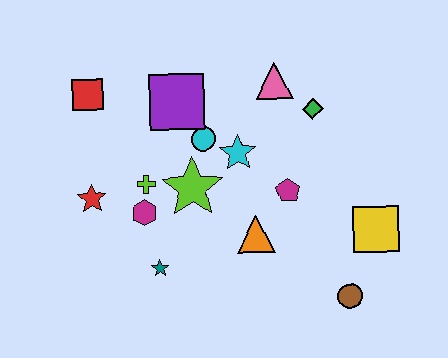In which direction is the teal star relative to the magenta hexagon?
The teal star is below the magenta hexagon.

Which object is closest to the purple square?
The cyan circle is closest to the purple square.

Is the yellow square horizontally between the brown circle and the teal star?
No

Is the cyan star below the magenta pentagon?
No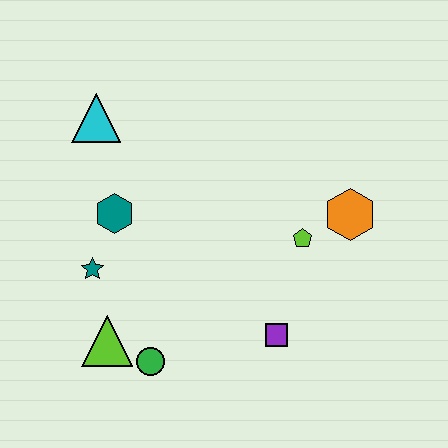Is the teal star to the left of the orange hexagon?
Yes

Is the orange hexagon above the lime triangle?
Yes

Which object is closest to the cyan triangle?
The teal hexagon is closest to the cyan triangle.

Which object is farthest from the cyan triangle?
The purple square is farthest from the cyan triangle.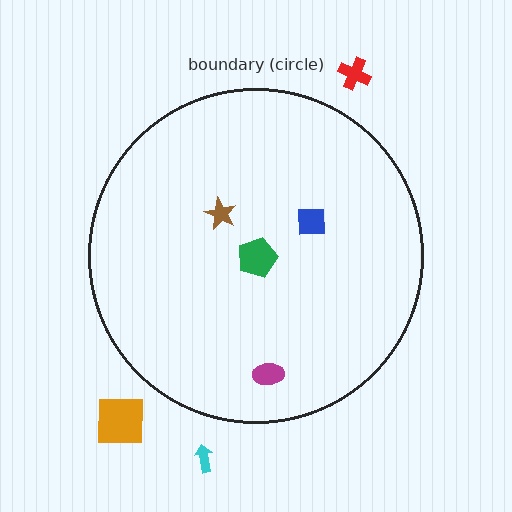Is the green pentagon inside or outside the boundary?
Inside.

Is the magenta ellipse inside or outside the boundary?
Inside.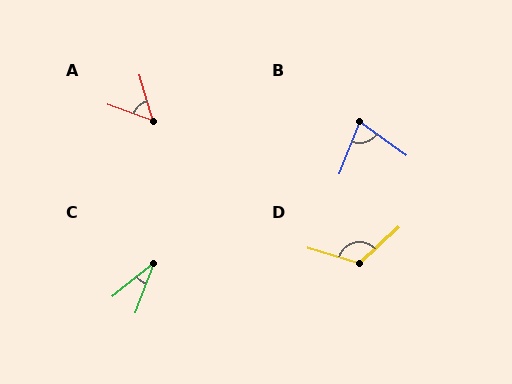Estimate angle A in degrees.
Approximately 54 degrees.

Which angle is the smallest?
C, at approximately 30 degrees.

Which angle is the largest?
D, at approximately 120 degrees.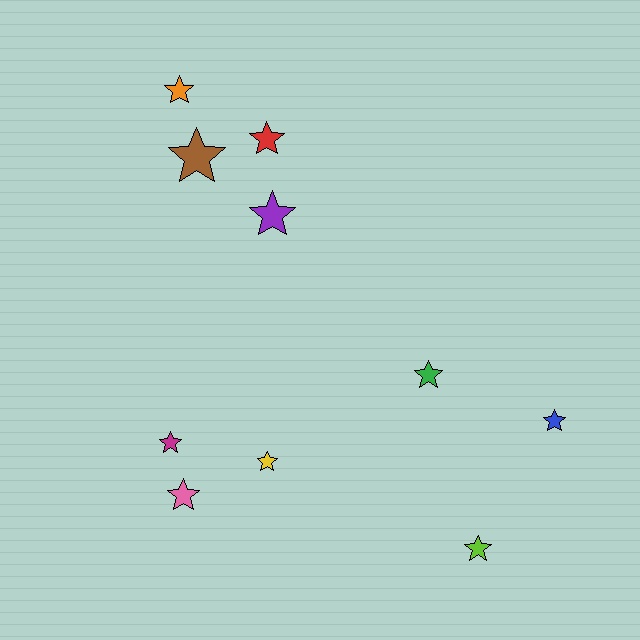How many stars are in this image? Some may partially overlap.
There are 10 stars.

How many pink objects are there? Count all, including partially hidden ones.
There is 1 pink object.